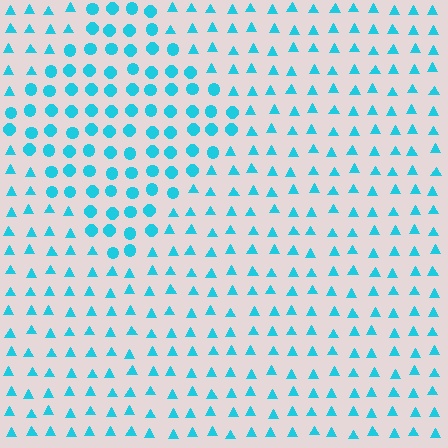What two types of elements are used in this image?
The image uses circles inside the diamond region and triangles outside it.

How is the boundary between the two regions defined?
The boundary is defined by a change in element shape: circles inside vs. triangles outside. All elements share the same color and spacing.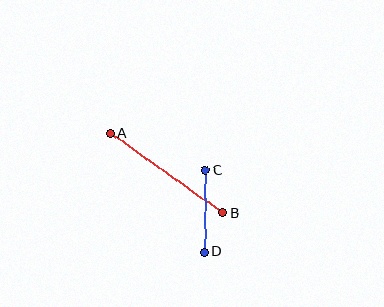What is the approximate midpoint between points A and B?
The midpoint is at approximately (167, 173) pixels.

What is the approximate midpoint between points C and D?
The midpoint is at approximately (205, 211) pixels.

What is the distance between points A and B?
The distance is approximately 137 pixels.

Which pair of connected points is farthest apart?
Points A and B are farthest apart.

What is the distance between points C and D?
The distance is approximately 81 pixels.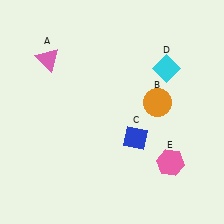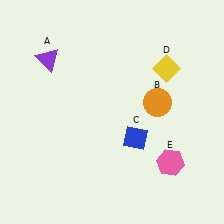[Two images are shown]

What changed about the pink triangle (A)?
In Image 1, A is pink. In Image 2, it changed to purple.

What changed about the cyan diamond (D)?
In Image 1, D is cyan. In Image 2, it changed to yellow.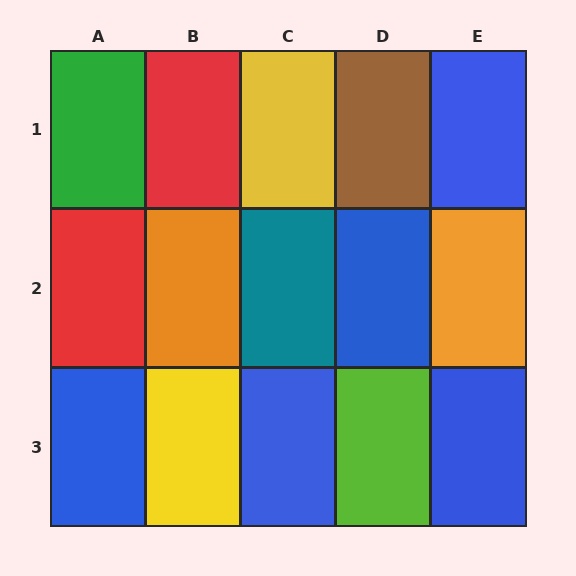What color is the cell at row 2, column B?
Orange.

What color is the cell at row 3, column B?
Yellow.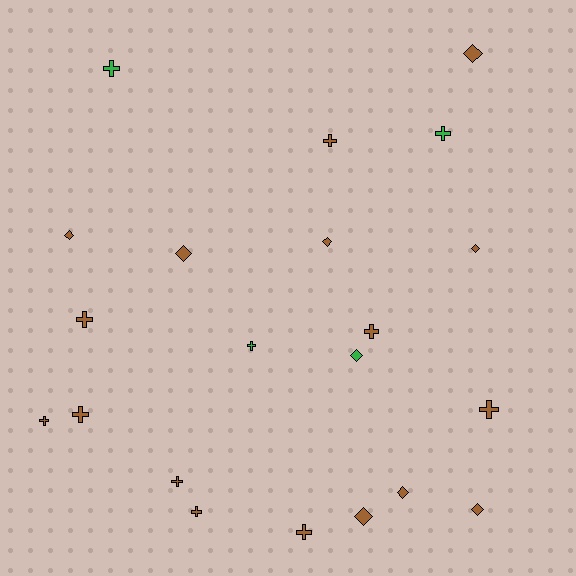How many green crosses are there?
There are 3 green crosses.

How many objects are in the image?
There are 21 objects.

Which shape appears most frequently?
Cross, with 12 objects.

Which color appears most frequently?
Brown, with 17 objects.